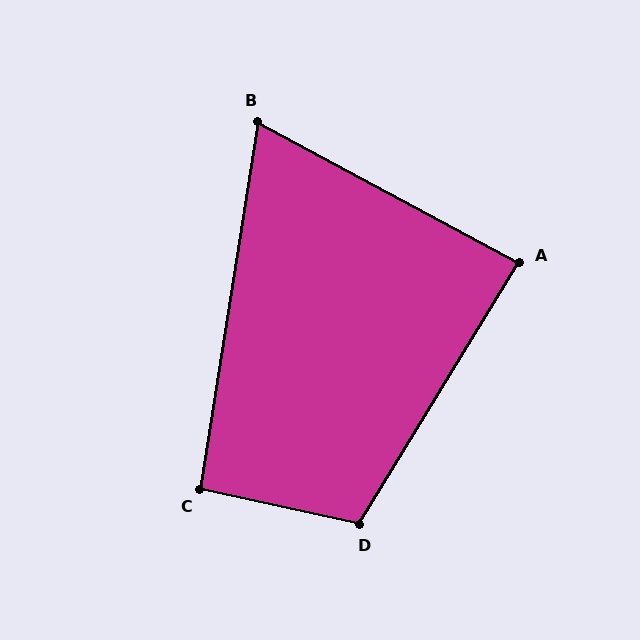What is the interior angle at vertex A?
Approximately 87 degrees (approximately right).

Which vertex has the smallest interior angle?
B, at approximately 71 degrees.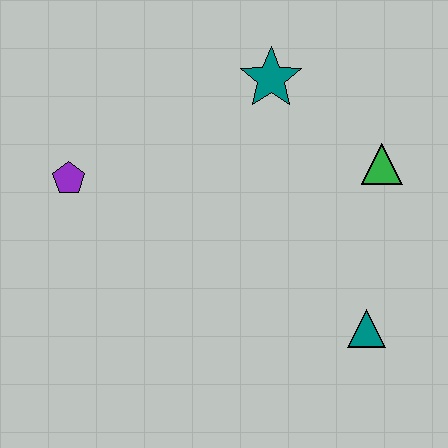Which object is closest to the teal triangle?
The green triangle is closest to the teal triangle.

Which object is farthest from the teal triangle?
The purple pentagon is farthest from the teal triangle.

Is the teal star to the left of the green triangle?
Yes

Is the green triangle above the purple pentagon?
Yes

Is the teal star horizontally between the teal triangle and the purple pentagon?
Yes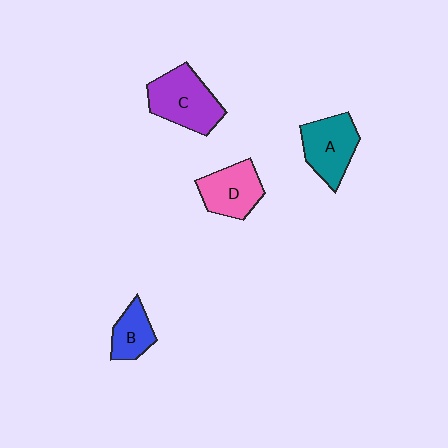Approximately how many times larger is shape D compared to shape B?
Approximately 1.4 times.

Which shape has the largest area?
Shape C (purple).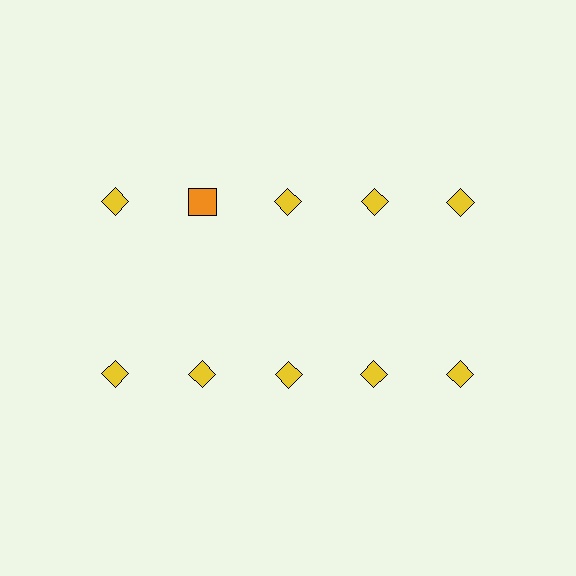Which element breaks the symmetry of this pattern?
The orange square in the top row, second from left column breaks the symmetry. All other shapes are yellow diamonds.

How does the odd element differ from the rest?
It differs in both color (orange instead of yellow) and shape (square instead of diamond).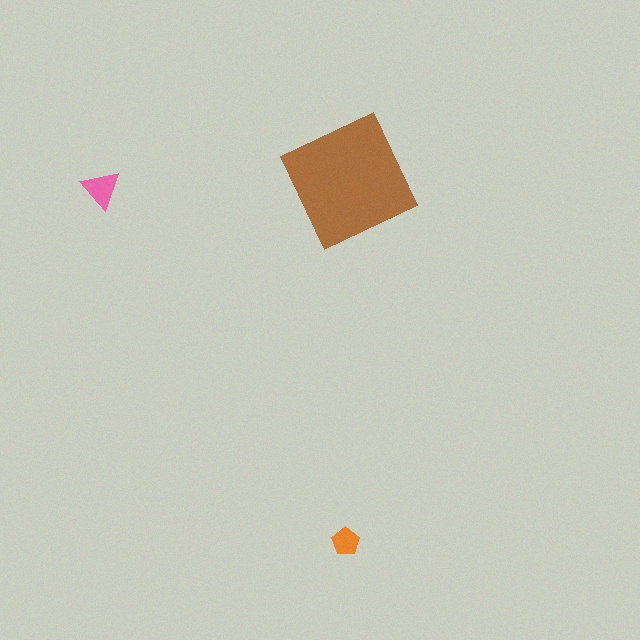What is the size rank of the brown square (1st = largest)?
1st.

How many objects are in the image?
There are 3 objects in the image.